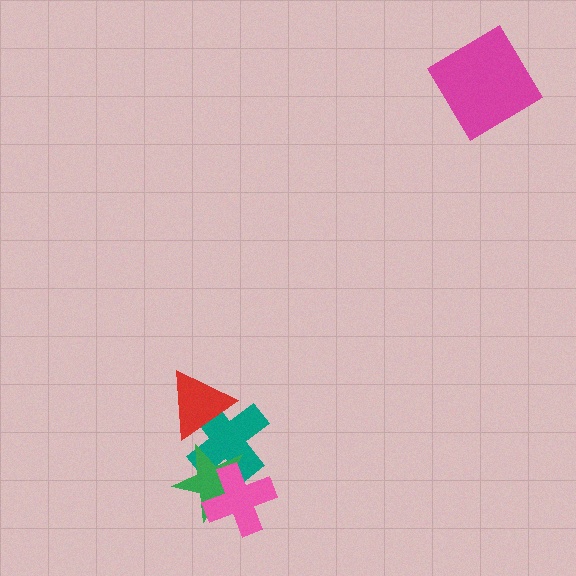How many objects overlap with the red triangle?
1 object overlaps with the red triangle.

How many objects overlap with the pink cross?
2 objects overlap with the pink cross.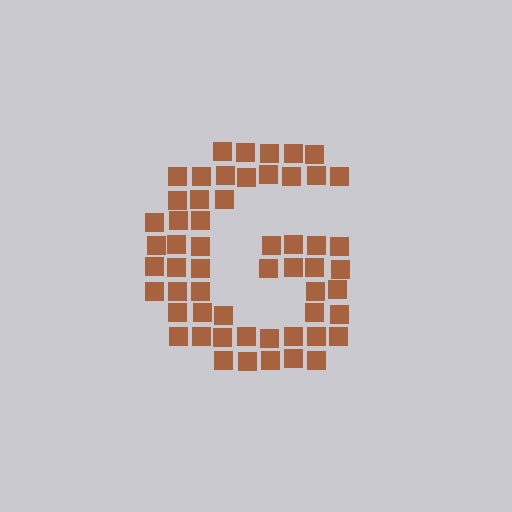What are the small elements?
The small elements are squares.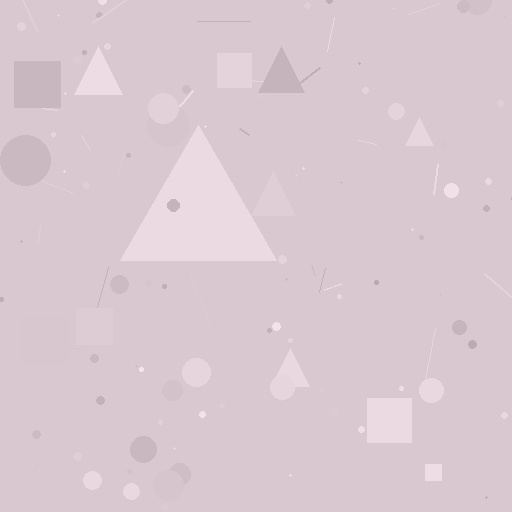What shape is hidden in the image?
A triangle is hidden in the image.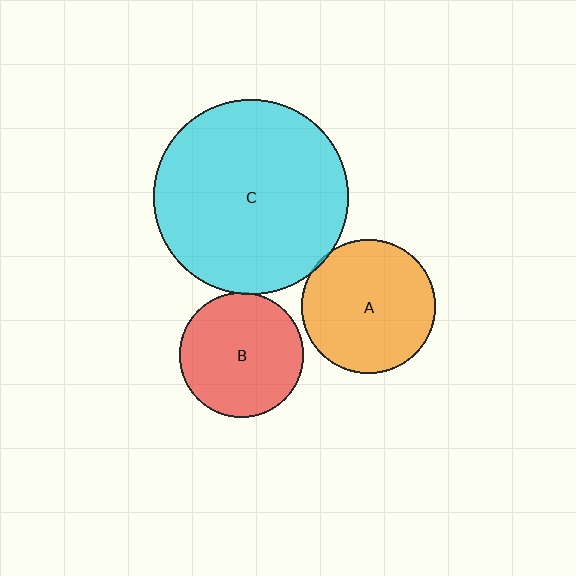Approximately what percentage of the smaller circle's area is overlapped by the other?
Approximately 5%.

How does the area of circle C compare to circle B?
Approximately 2.4 times.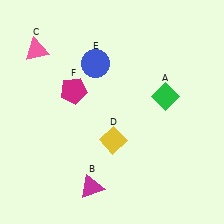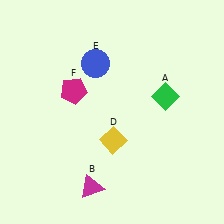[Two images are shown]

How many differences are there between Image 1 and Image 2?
There is 1 difference between the two images.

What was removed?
The pink triangle (C) was removed in Image 2.